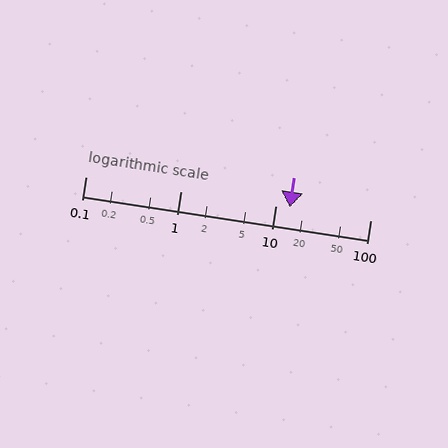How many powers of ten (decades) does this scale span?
The scale spans 3 decades, from 0.1 to 100.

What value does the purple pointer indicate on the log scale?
The pointer indicates approximately 14.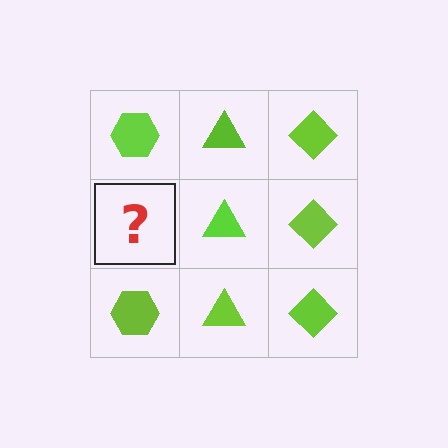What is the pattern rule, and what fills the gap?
The rule is that each column has a consistent shape. The gap should be filled with a lime hexagon.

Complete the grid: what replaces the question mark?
The question mark should be replaced with a lime hexagon.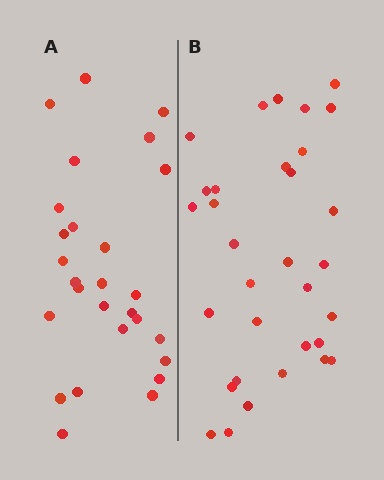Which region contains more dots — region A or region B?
Region B (the right region) has more dots.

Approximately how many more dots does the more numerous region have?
Region B has about 5 more dots than region A.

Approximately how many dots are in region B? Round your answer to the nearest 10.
About 30 dots. (The exact count is 32, which rounds to 30.)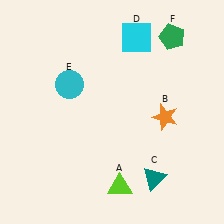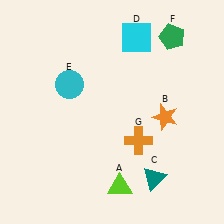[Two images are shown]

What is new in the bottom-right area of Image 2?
An orange cross (G) was added in the bottom-right area of Image 2.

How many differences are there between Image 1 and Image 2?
There is 1 difference between the two images.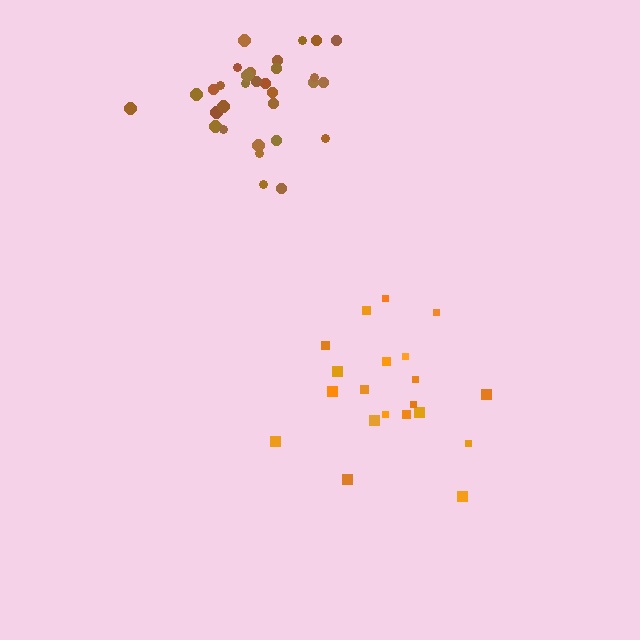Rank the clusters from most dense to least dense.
orange, brown.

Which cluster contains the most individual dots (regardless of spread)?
Brown (31).